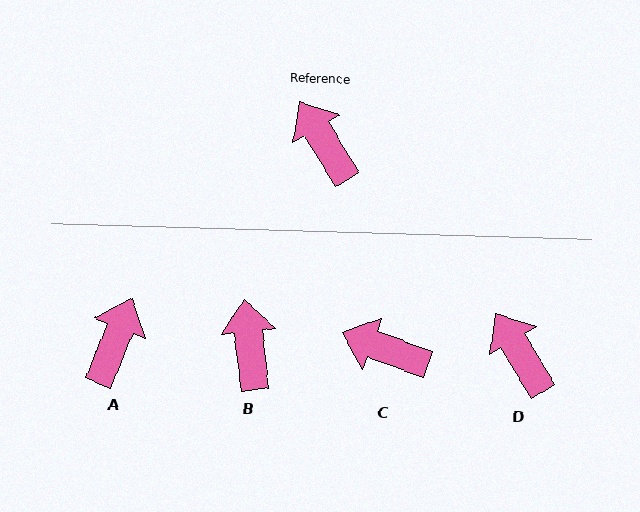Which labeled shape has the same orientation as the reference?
D.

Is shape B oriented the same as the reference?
No, it is off by about 24 degrees.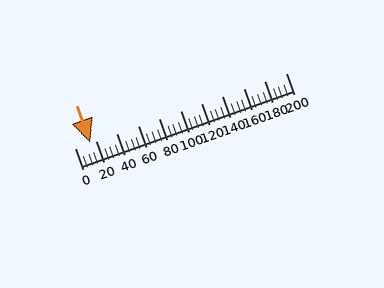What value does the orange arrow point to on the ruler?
The orange arrow points to approximately 15.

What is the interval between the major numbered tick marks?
The major tick marks are spaced 20 units apart.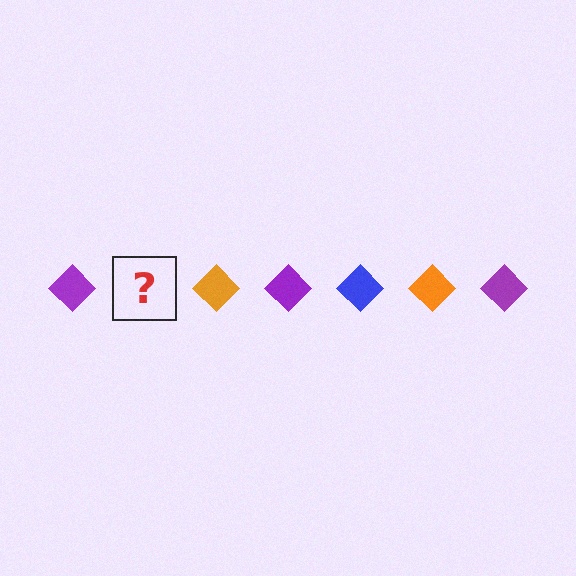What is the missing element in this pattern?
The missing element is a blue diamond.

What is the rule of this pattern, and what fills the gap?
The rule is that the pattern cycles through purple, blue, orange diamonds. The gap should be filled with a blue diamond.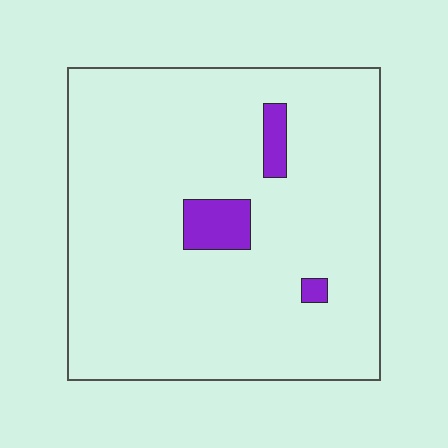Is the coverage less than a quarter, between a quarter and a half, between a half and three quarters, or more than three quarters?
Less than a quarter.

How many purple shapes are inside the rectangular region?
3.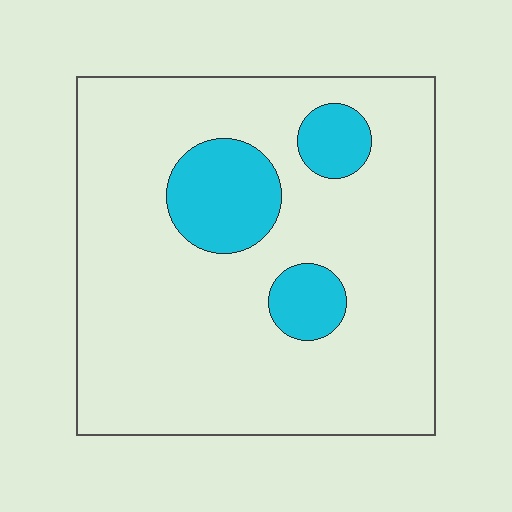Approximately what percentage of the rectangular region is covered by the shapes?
Approximately 15%.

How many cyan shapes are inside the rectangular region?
3.